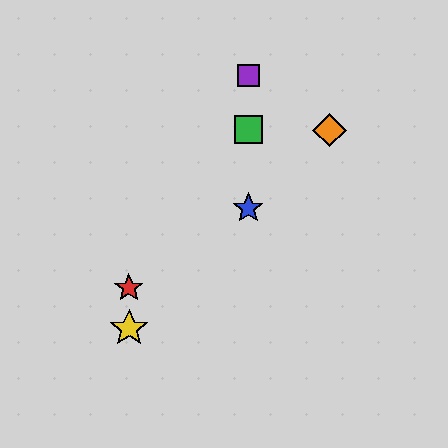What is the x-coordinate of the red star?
The red star is at x≈129.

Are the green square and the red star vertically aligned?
No, the green square is at x≈248 and the red star is at x≈129.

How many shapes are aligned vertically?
3 shapes (the blue star, the green square, the purple square) are aligned vertically.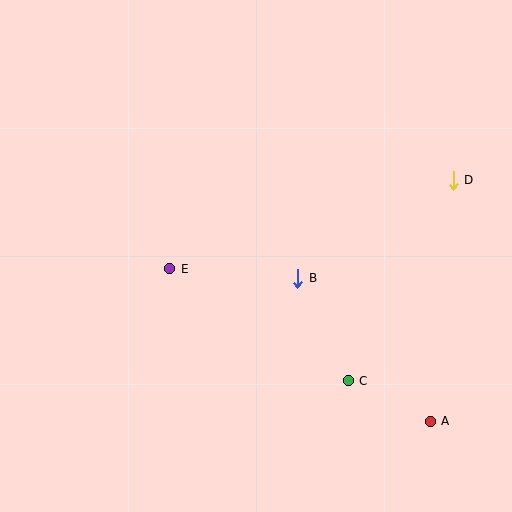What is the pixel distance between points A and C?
The distance between A and C is 91 pixels.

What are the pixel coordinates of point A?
Point A is at (430, 421).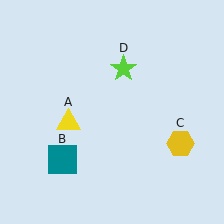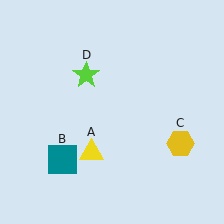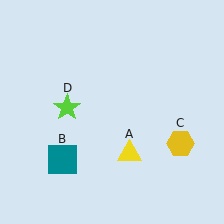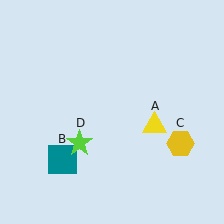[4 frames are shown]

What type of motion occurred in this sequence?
The yellow triangle (object A), lime star (object D) rotated counterclockwise around the center of the scene.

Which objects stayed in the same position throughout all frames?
Teal square (object B) and yellow hexagon (object C) remained stationary.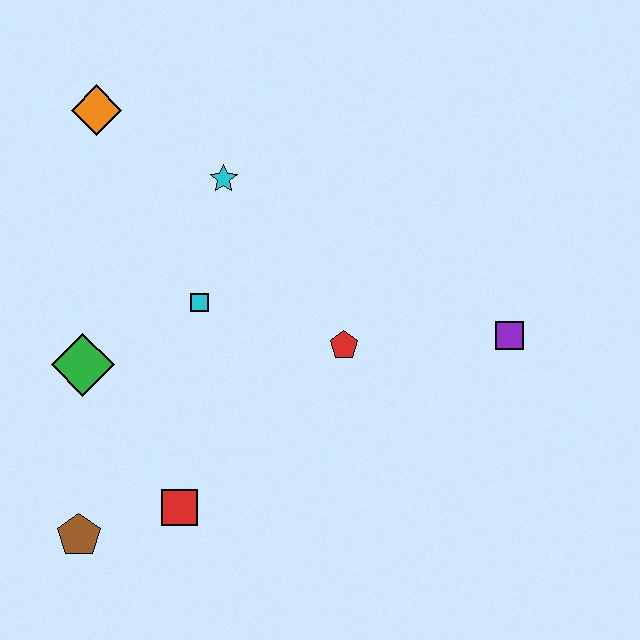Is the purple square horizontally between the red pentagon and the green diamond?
No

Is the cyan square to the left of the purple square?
Yes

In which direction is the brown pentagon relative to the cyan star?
The brown pentagon is below the cyan star.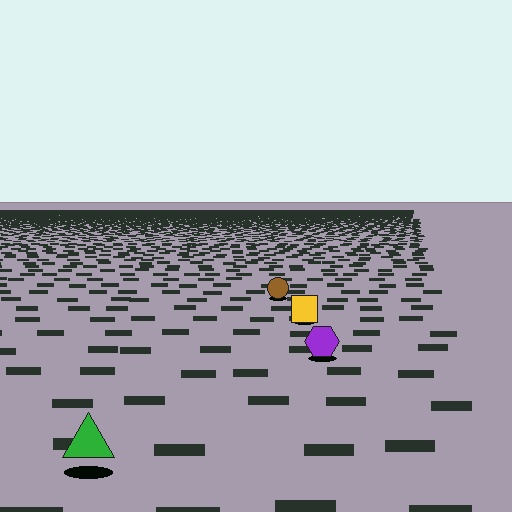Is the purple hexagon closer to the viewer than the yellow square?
Yes. The purple hexagon is closer — you can tell from the texture gradient: the ground texture is coarser near it.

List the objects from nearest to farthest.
From nearest to farthest: the green triangle, the purple hexagon, the yellow square, the brown circle.